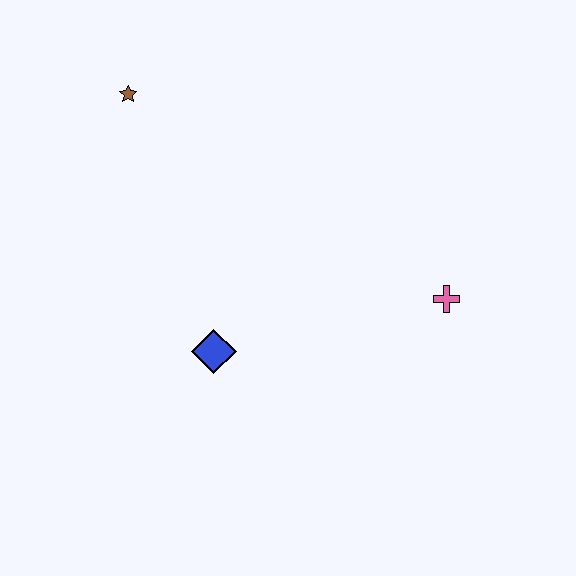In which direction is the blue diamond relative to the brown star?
The blue diamond is below the brown star.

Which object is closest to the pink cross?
The blue diamond is closest to the pink cross.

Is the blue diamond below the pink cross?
Yes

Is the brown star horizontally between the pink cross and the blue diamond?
No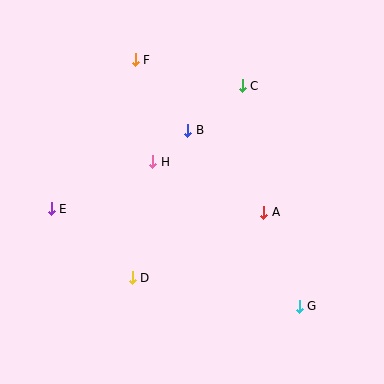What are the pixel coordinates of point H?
Point H is at (153, 162).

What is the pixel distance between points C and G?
The distance between C and G is 227 pixels.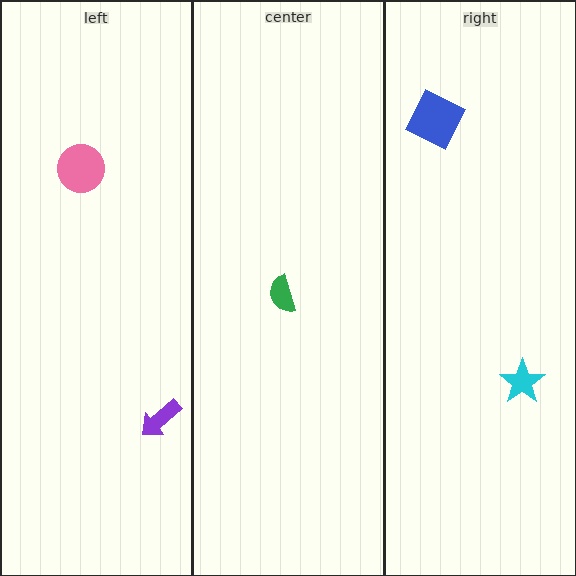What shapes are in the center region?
The green semicircle.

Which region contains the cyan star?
The right region.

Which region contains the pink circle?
The left region.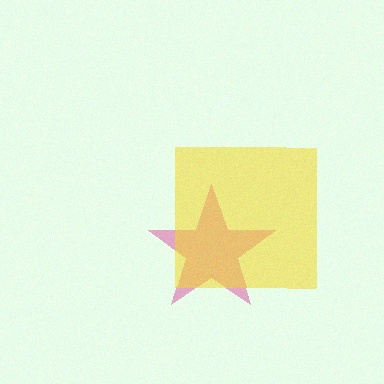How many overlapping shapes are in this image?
There are 2 overlapping shapes in the image.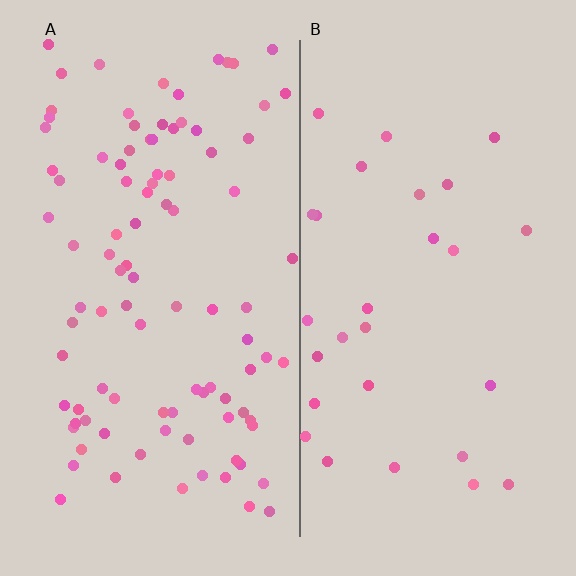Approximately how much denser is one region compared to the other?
Approximately 3.3× — region A over region B.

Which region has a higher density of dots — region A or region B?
A (the left).